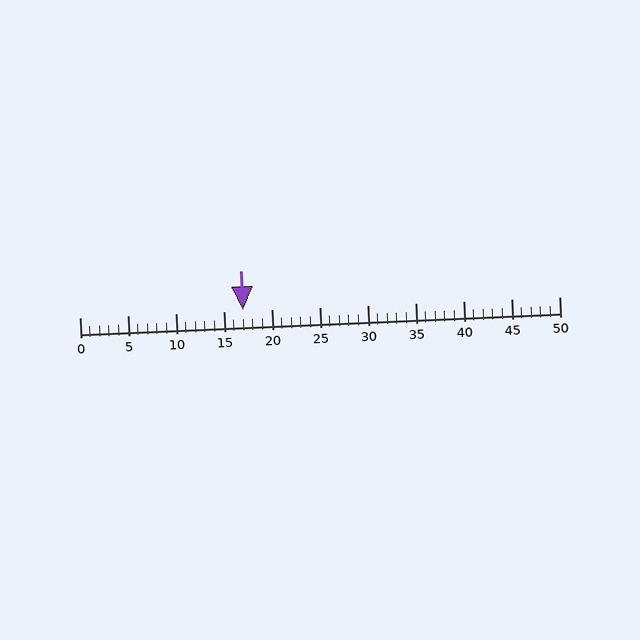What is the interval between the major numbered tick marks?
The major tick marks are spaced 5 units apart.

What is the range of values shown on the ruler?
The ruler shows values from 0 to 50.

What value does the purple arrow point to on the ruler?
The purple arrow points to approximately 17.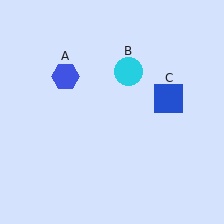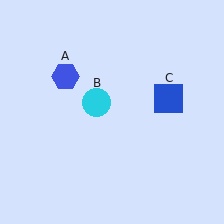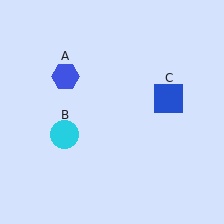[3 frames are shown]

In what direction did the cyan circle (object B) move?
The cyan circle (object B) moved down and to the left.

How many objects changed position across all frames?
1 object changed position: cyan circle (object B).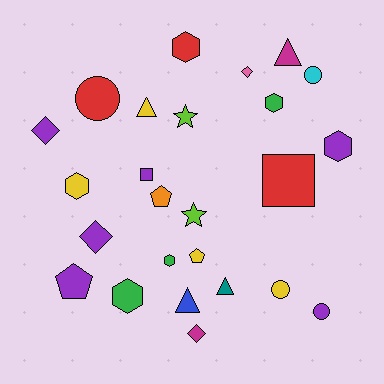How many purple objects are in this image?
There are 6 purple objects.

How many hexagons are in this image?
There are 6 hexagons.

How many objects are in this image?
There are 25 objects.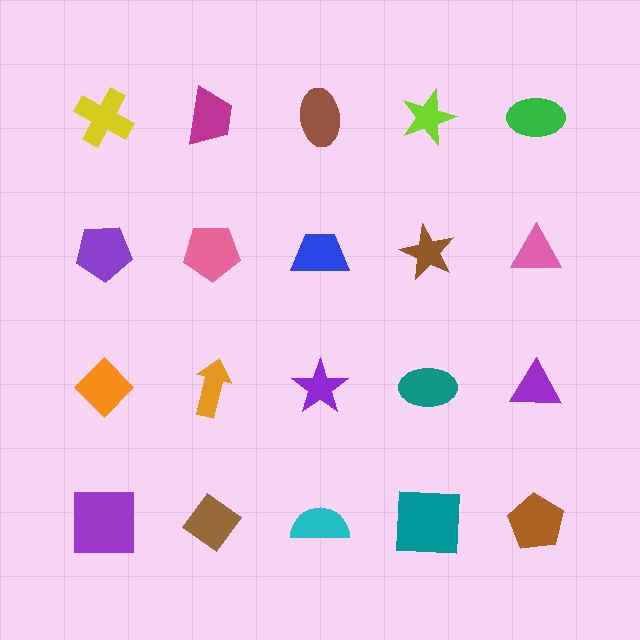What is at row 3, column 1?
An orange diamond.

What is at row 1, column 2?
A magenta trapezoid.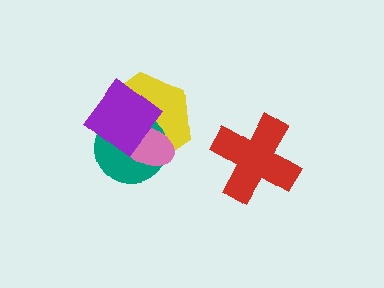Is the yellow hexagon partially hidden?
Yes, it is partially covered by another shape.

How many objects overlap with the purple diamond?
3 objects overlap with the purple diamond.